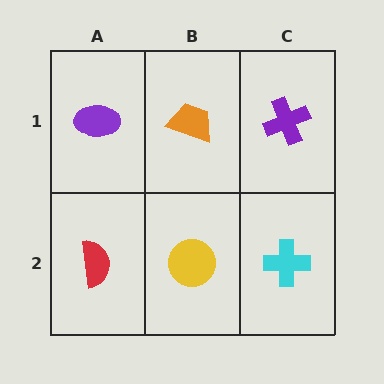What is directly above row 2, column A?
A purple ellipse.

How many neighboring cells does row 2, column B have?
3.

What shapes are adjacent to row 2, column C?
A purple cross (row 1, column C), a yellow circle (row 2, column B).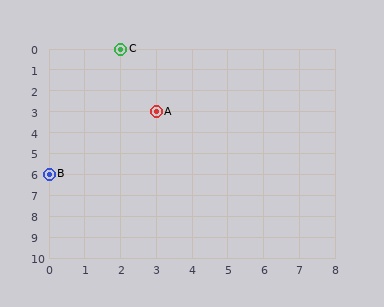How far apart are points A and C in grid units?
Points A and C are 1 column and 3 rows apart (about 3.2 grid units diagonally).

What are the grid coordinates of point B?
Point B is at grid coordinates (0, 6).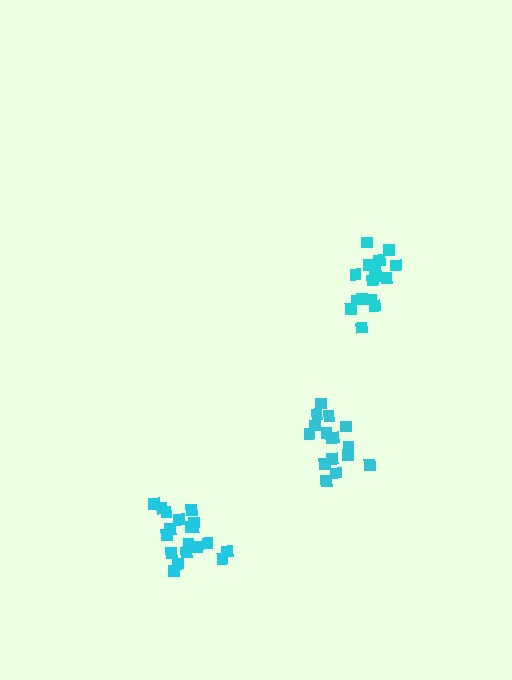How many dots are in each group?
Group 1: 18 dots, Group 2: 19 dots, Group 3: 16 dots (53 total).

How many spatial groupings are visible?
There are 3 spatial groupings.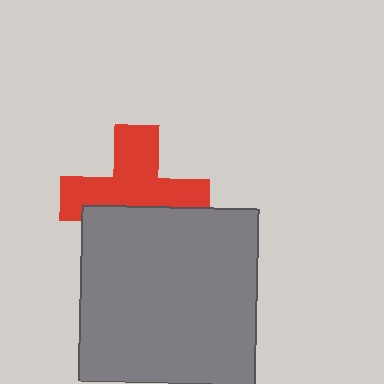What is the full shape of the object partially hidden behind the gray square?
The partially hidden object is a red cross.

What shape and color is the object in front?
The object in front is a gray square.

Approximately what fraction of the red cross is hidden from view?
Roughly 38% of the red cross is hidden behind the gray square.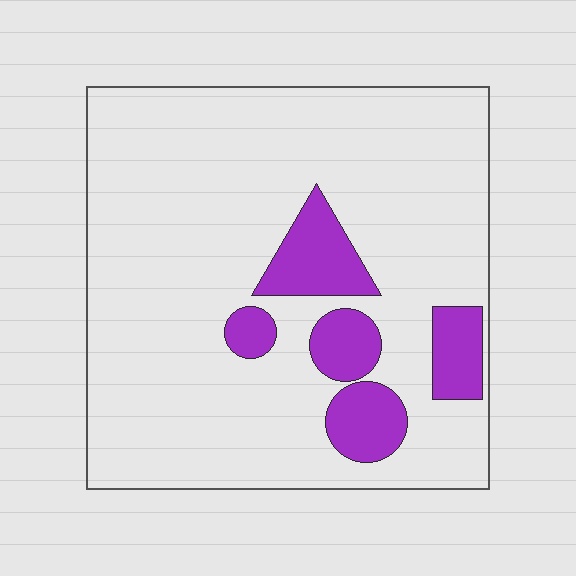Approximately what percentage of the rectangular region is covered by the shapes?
Approximately 15%.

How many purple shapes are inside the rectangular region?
5.